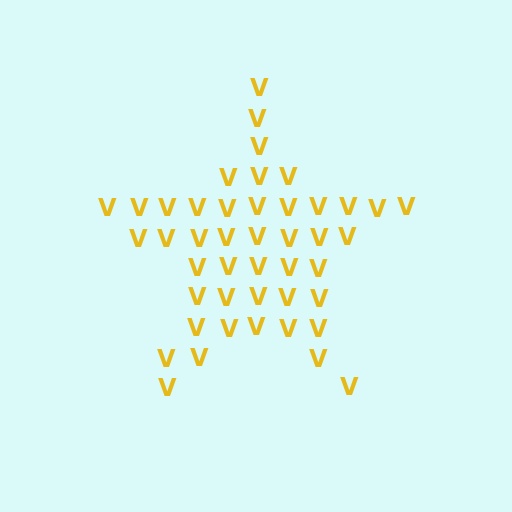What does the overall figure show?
The overall figure shows a star.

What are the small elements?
The small elements are letter V's.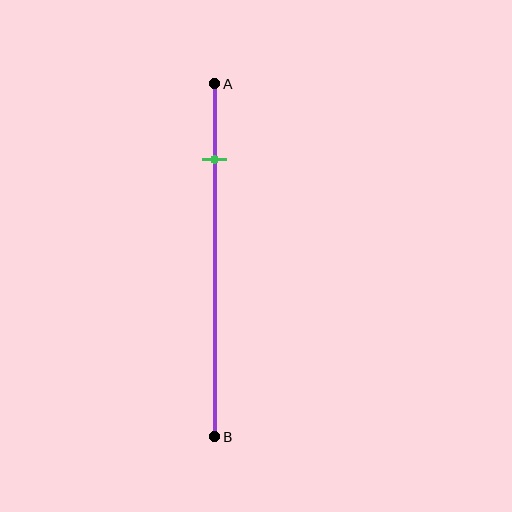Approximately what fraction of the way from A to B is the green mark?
The green mark is approximately 20% of the way from A to B.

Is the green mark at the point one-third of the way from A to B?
No, the mark is at about 20% from A, not at the 33% one-third point.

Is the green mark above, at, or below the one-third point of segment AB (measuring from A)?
The green mark is above the one-third point of segment AB.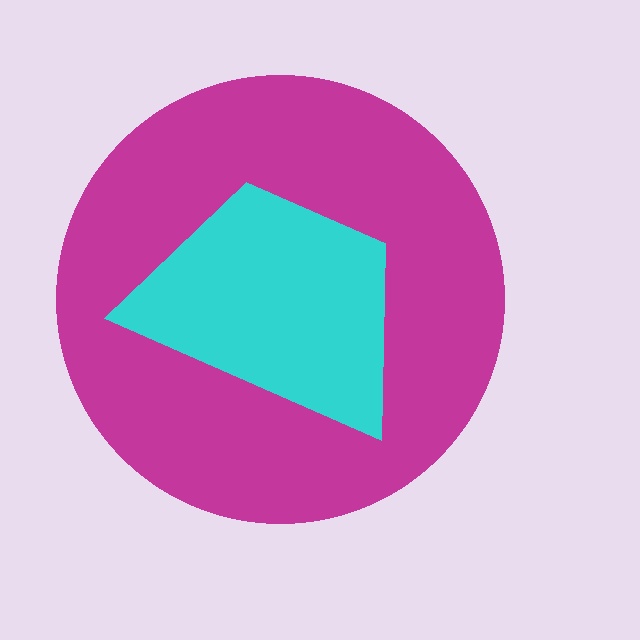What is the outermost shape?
The magenta circle.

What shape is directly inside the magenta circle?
The cyan trapezoid.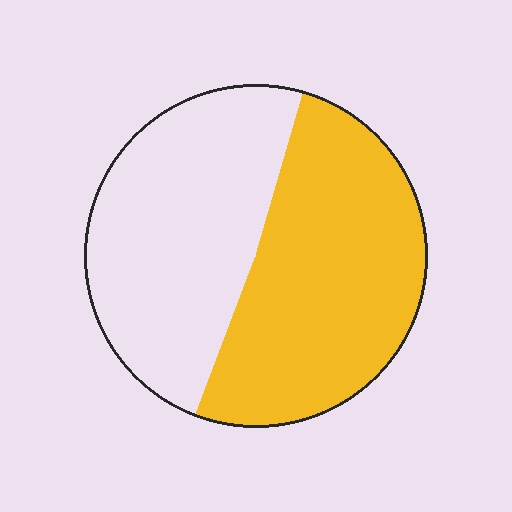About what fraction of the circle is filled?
About one half (1/2).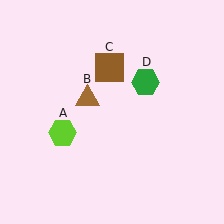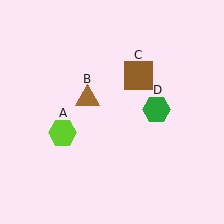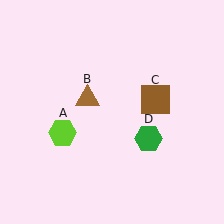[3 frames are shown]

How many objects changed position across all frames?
2 objects changed position: brown square (object C), green hexagon (object D).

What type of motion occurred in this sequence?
The brown square (object C), green hexagon (object D) rotated clockwise around the center of the scene.